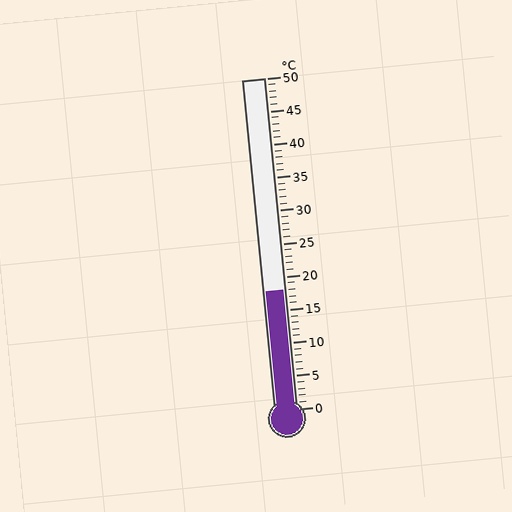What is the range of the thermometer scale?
The thermometer scale ranges from 0°C to 50°C.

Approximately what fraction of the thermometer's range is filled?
The thermometer is filled to approximately 35% of its range.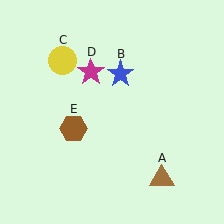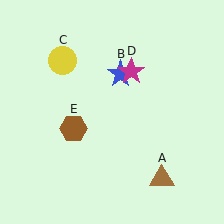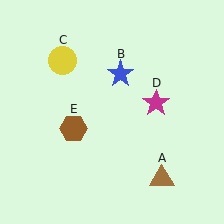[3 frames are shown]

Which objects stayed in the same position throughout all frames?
Brown triangle (object A) and blue star (object B) and yellow circle (object C) and brown hexagon (object E) remained stationary.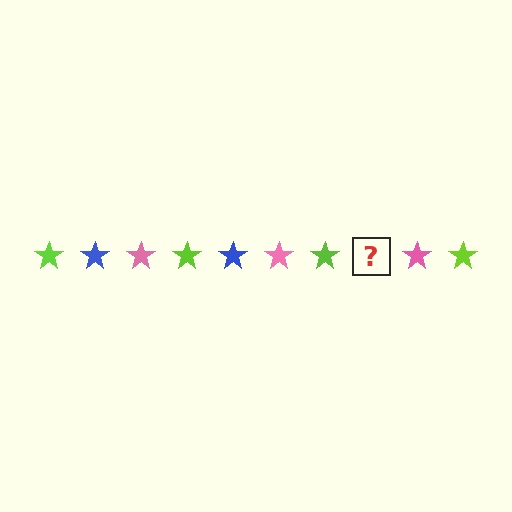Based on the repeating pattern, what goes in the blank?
The blank should be a blue star.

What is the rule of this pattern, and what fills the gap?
The rule is that the pattern cycles through lime, blue, pink stars. The gap should be filled with a blue star.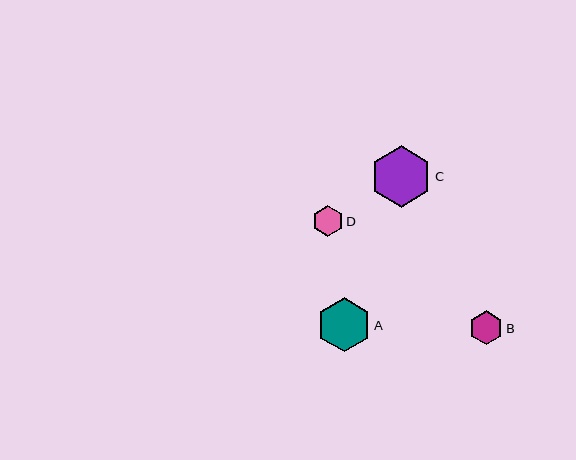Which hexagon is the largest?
Hexagon C is the largest with a size of approximately 61 pixels.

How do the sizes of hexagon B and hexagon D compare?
Hexagon B and hexagon D are approximately the same size.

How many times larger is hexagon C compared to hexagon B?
Hexagon C is approximately 1.8 times the size of hexagon B.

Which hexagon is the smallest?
Hexagon D is the smallest with a size of approximately 31 pixels.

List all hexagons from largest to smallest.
From largest to smallest: C, A, B, D.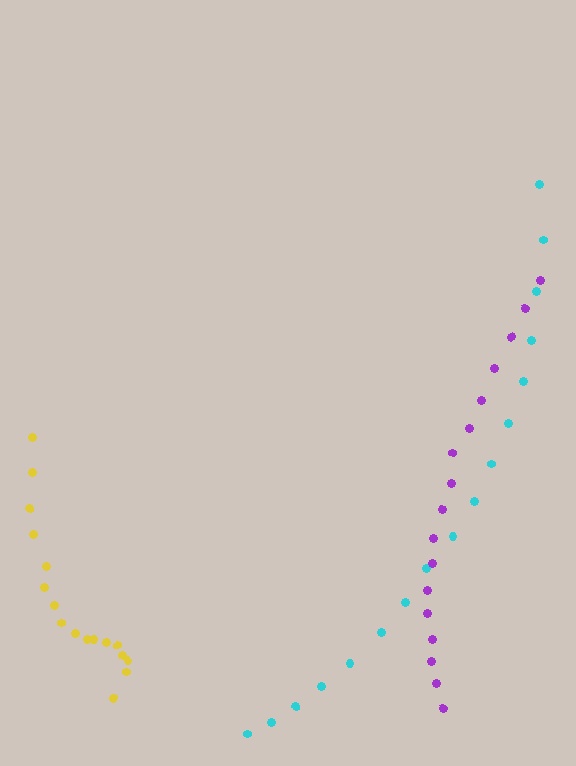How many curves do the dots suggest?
There are 3 distinct paths.